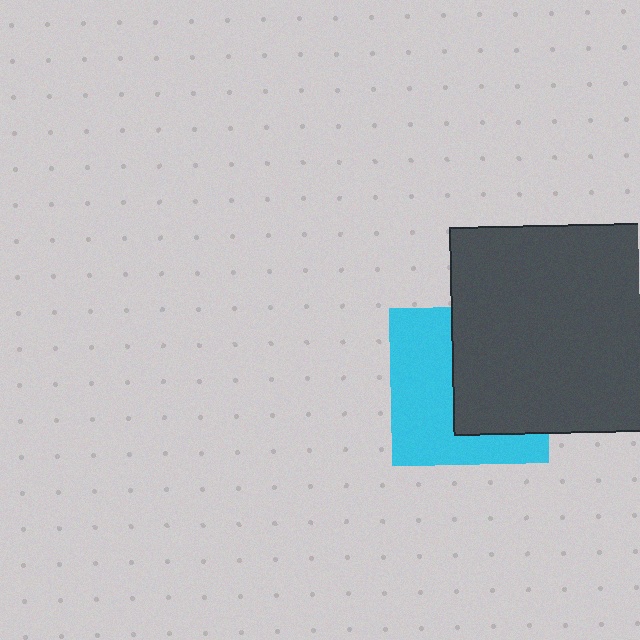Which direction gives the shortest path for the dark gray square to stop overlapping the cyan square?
Moving right gives the shortest separation.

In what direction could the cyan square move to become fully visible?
The cyan square could move left. That would shift it out from behind the dark gray square entirely.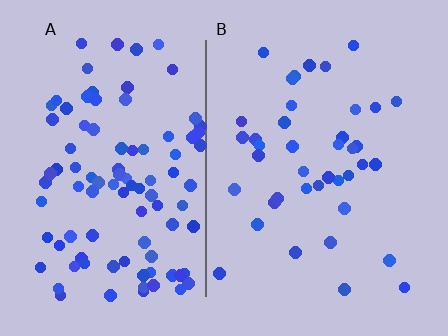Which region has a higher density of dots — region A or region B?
A (the left).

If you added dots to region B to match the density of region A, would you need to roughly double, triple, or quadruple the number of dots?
Approximately double.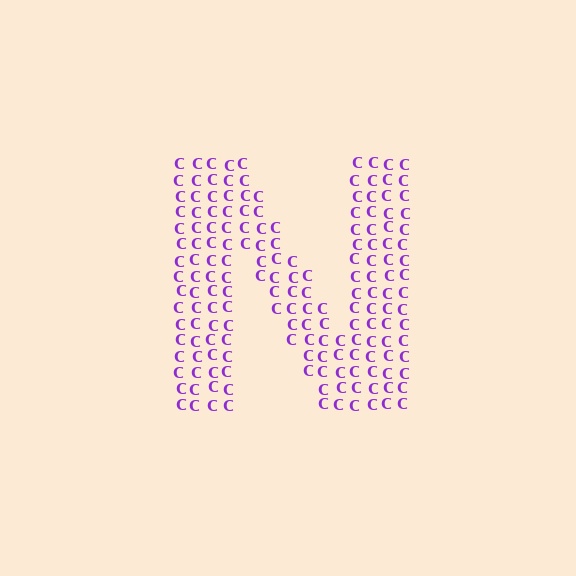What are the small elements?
The small elements are letter C's.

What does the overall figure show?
The overall figure shows the letter N.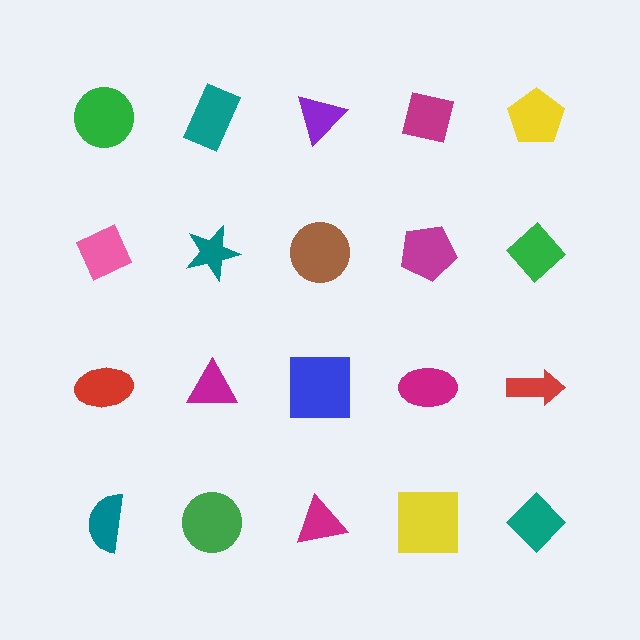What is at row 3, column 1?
A red ellipse.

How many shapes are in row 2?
5 shapes.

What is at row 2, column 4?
A magenta pentagon.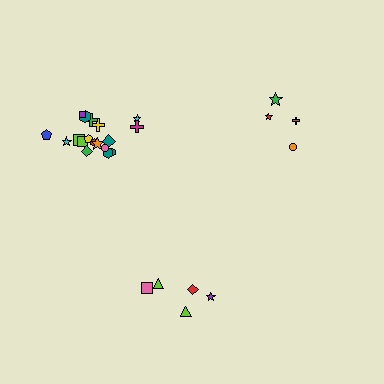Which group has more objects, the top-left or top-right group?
The top-left group.